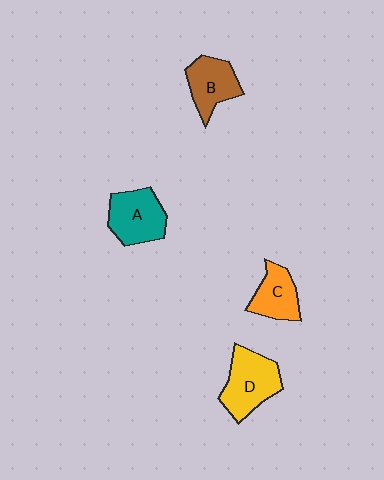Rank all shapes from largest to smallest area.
From largest to smallest: D (yellow), A (teal), B (brown), C (orange).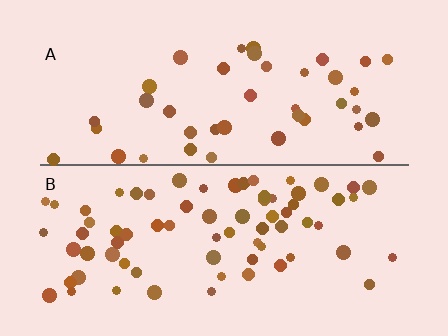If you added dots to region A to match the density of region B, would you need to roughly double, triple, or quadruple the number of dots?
Approximately double.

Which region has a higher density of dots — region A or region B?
B (the bottom).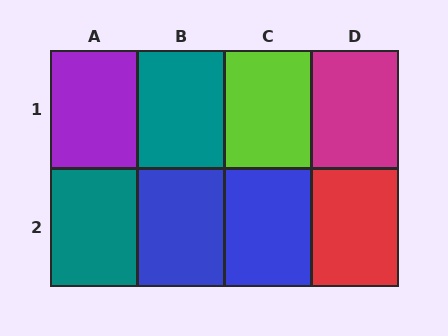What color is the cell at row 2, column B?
Blue.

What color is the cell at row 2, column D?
Red.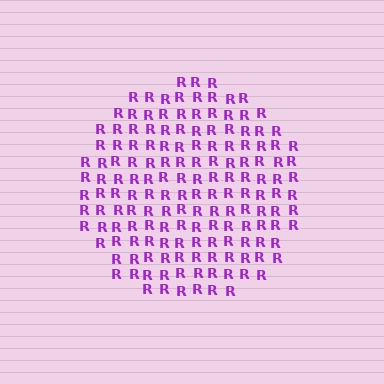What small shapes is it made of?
It is made of small letter R's.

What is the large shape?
The large shape is a circle.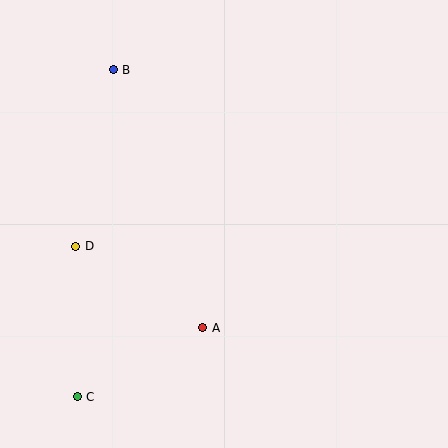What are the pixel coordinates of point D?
Point D is at (76, 246).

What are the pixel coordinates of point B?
Point B is at (113, 70).